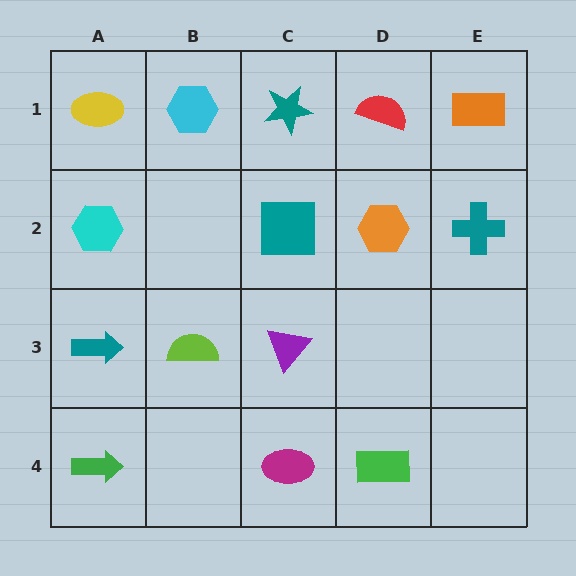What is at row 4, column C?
A magenta ellipse.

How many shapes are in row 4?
3 shapes.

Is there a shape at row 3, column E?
No, that cell is empty.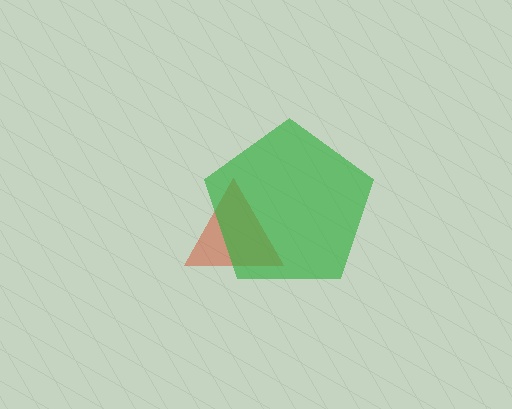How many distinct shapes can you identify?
There are 2 distinct shapes: a red triangle, a green pentagon.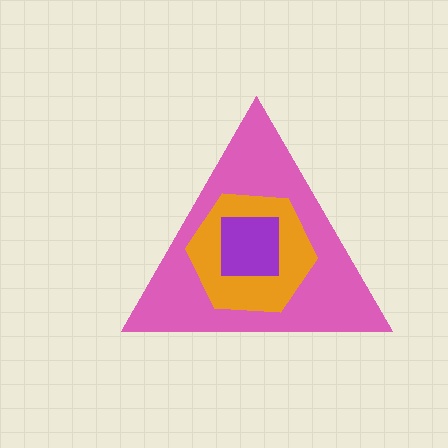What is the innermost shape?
The purple square.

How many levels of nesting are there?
3.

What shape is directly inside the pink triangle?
The orange hexagon.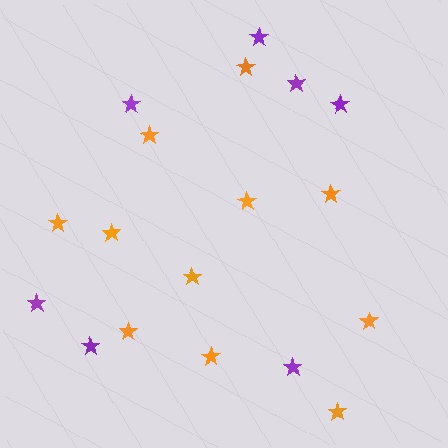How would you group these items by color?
There are 2 groups: one group of orange stars (11) and one group of purple stars (7).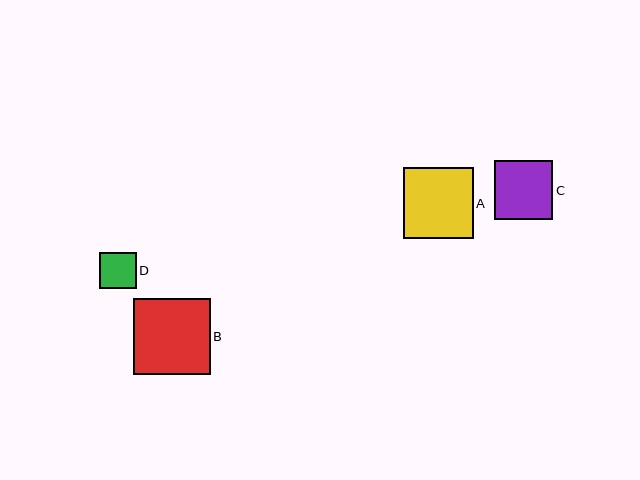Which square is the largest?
Square B is the largest with a size of approximately 76 pixels.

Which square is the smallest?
Square D is the smallest with a size of approximately 36 pixels.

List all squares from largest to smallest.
From largest to smallest: B, A, C, D.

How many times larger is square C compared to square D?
Square C is approximately 1.6 times the size of square D.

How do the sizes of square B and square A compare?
Square B and square A are approximately the same size.